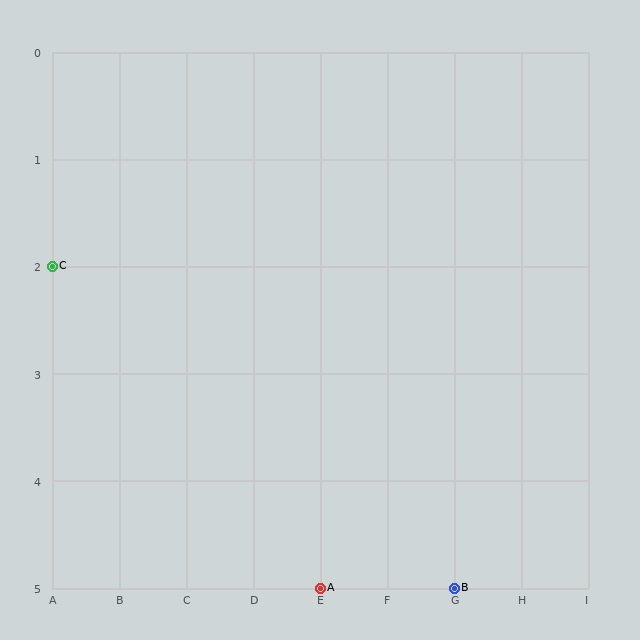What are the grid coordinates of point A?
Point A is at grid coordinates (E, 5).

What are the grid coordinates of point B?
Point B is at grid coordinates (G, 5).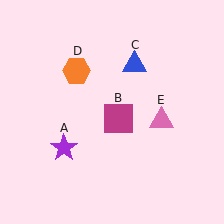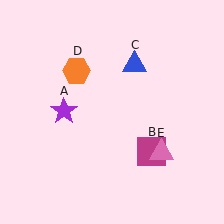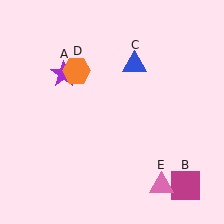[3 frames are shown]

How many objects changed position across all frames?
3 objects changed position: purple star (object A), magenta square (object B), pink triangle (object E).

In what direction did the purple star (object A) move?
The purple star (object A) moved up.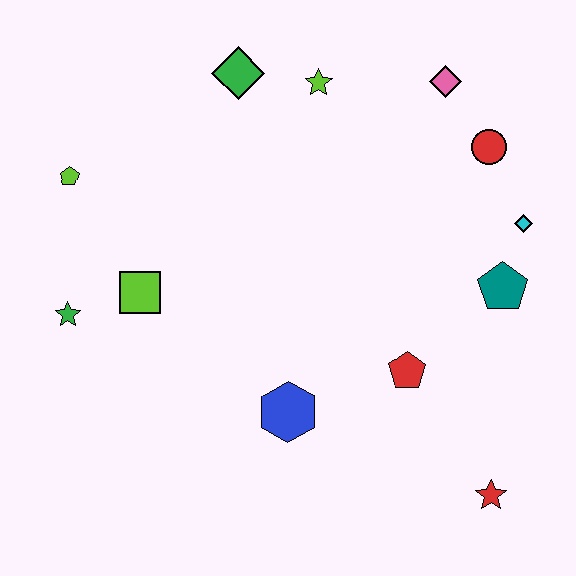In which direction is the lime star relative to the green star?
The lime star is to the right of the green star.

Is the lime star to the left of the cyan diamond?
Yes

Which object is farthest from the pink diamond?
The green star is farthest from the pink diamond.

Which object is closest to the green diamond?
The lime star is closest to the green diamond.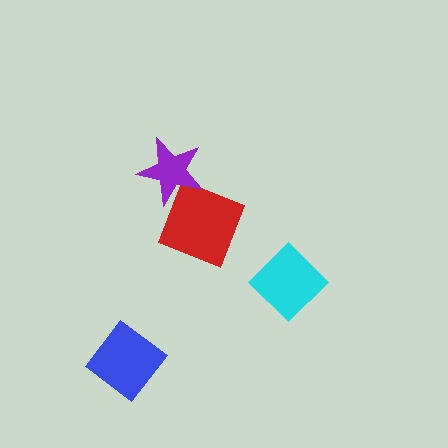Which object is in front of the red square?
The purple star is in front of the red square.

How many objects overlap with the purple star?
1 object overlaps with the purple star.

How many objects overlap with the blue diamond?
0 objects overlap with the blue diamond.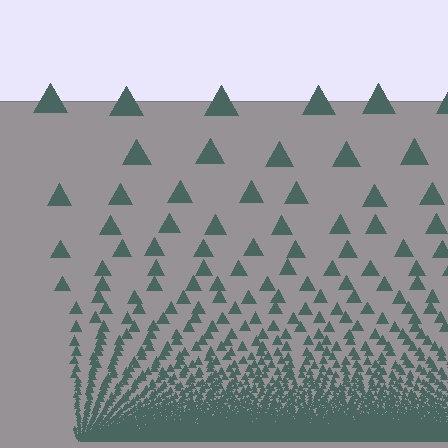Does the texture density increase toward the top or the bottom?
Density increases toward the bottom.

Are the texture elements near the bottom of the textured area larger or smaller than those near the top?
Smaller. The gradient is inverted — elements near the bottom are smaller and denser.